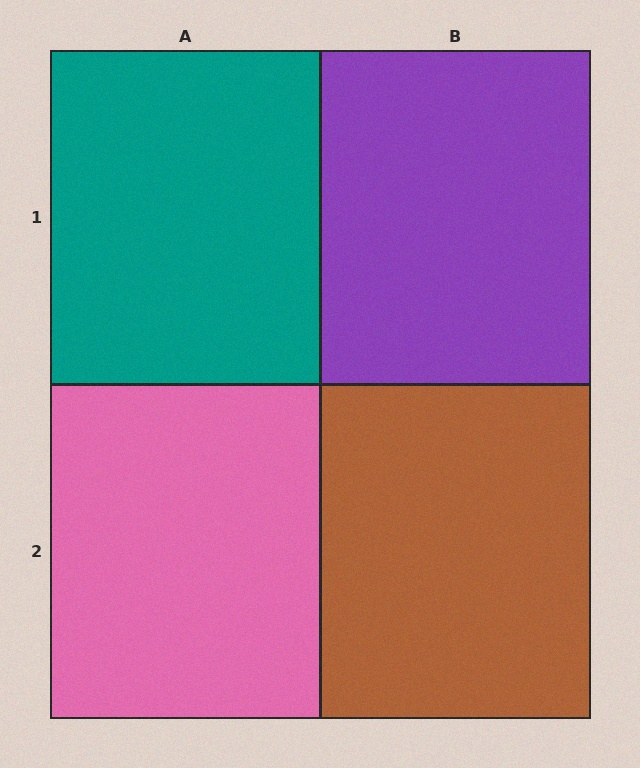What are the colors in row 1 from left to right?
Teal, purple.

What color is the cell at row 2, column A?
Pink.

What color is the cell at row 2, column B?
Brown.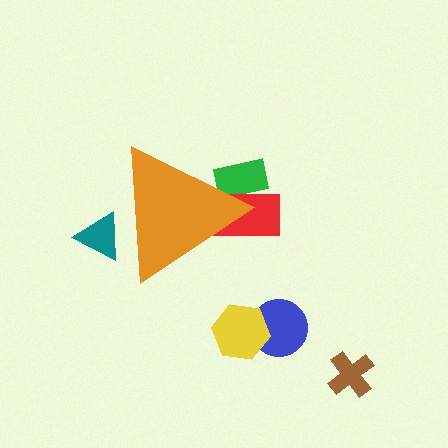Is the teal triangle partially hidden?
Yes, the teal triangle is partially hidden behind the orange triangle.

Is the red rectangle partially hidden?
Yes, the red rectangle is partially hidden behind the orange triangle.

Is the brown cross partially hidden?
No, the brown cross is fully visible.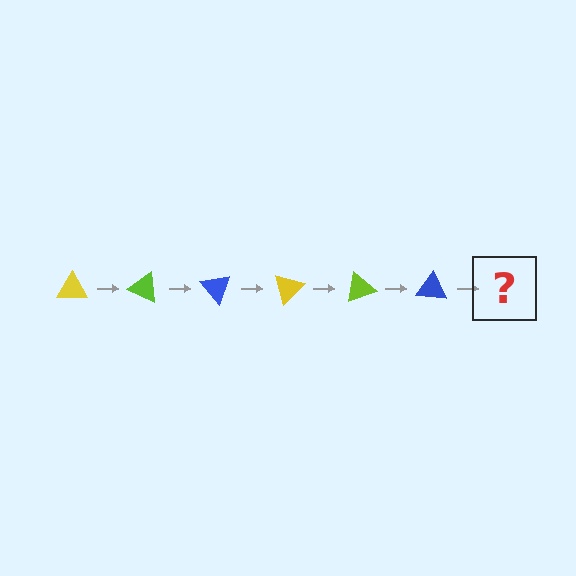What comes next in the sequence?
The next element should be a yellow triangle, rotated 150 degrees from the start.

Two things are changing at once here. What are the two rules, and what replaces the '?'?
The two rules are that it rotates 25 degrees each step and the color cycles through yellow, lime, and blue. The '?' should be a yellow triangle, rotated 150 degrees from the start.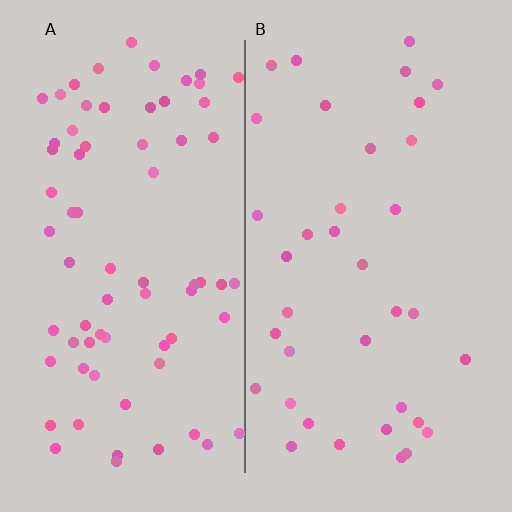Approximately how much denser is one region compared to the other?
Approximately 1.9× — region A over region B.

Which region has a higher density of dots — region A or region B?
A (the left).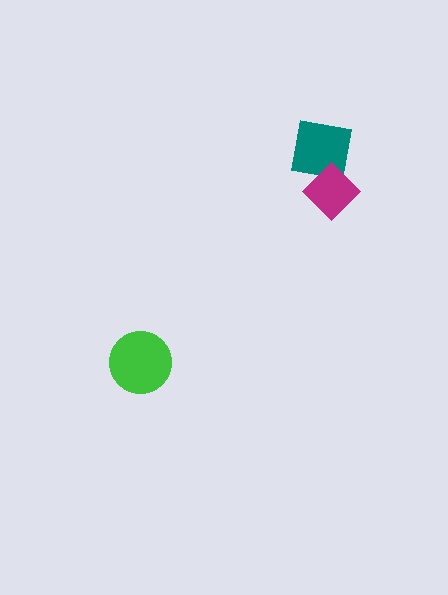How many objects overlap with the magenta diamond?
1 object overlaps with the magenta diamond.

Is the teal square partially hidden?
Yes, it is partially covered by another shape.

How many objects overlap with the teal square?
1 object overlaps with the teal square.